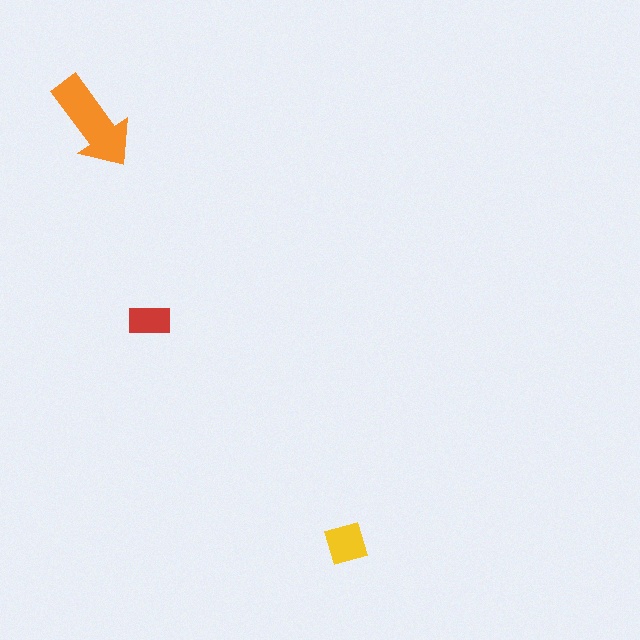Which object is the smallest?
The red rectangle.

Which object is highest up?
The orange arrow is topmost.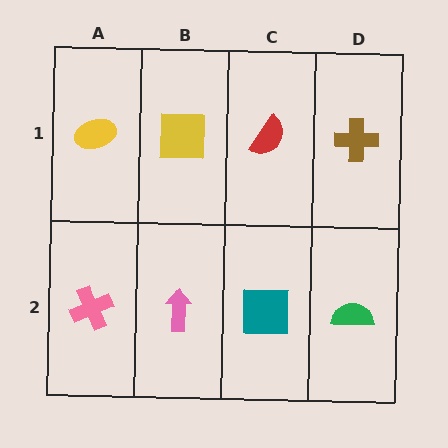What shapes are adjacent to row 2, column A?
A yellow ellipse (row 1, column A), a pink arrow (row 2, column B).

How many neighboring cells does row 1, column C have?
3.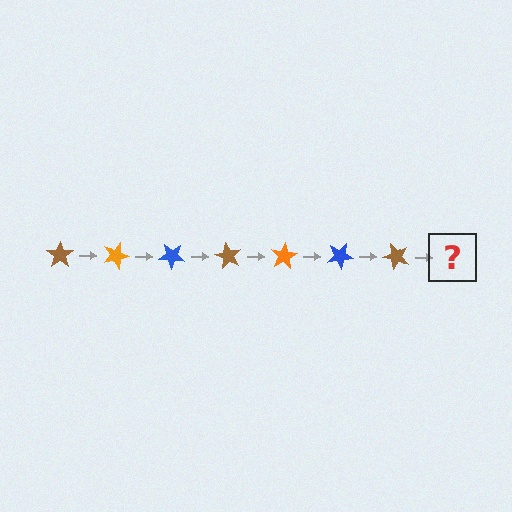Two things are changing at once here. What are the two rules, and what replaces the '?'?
The two rules are that it rotates 20 degrees each step and the color cycles through brown, orange, and blue. The '?' should be an orange star, rotated 140 degrees from the start.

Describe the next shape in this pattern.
It should be an orange star, rotated 140 degrees from the start.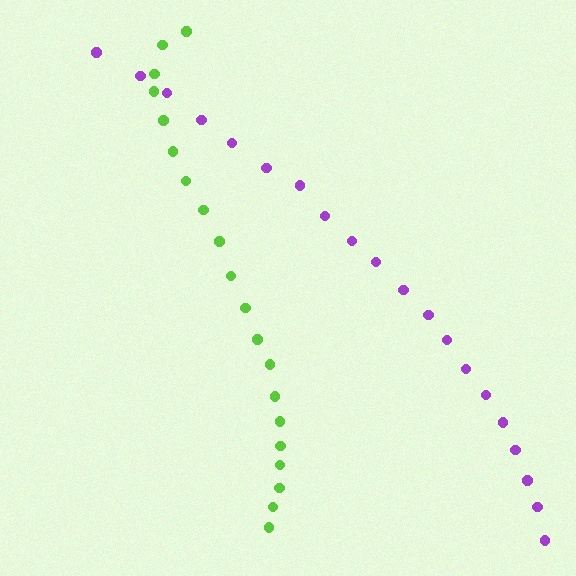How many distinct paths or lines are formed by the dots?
There are 2 distinct paths.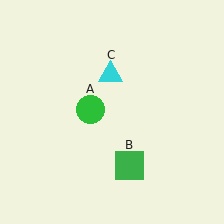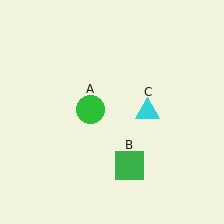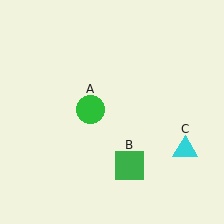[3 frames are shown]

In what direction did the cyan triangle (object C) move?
The cyan triangle (object C) moved down and to the right.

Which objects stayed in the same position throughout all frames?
Green circle (object A) and green square (object B) remained stationary.